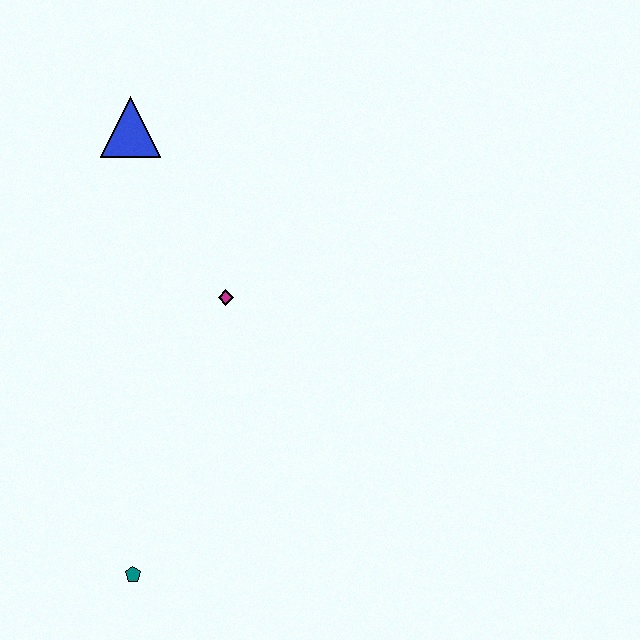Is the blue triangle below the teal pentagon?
No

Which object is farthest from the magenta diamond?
The teal pentagon is farthest from the magenta diamond.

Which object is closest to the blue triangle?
The magenta diamond is closest to the blue triangle.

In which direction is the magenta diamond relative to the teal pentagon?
The magenta diamond is above the teal pentagon.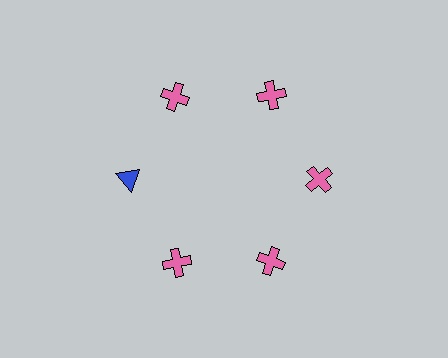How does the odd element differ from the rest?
It differs in both color (blue instead of pink) and shape (triangle instead of cross).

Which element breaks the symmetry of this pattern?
The blue triangle at roughly the 9 o'clock position breaks the symmetry. All other shapes are pink crosses.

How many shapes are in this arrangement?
There are 6 shapes arranged in a ring pattern.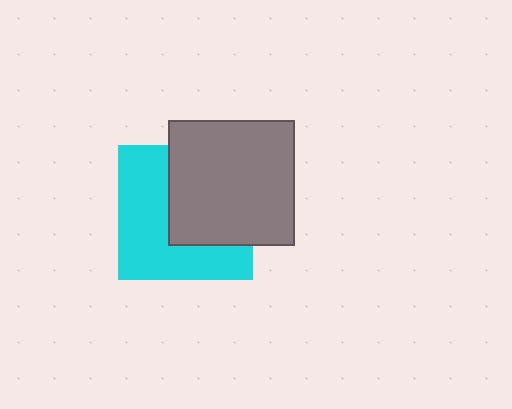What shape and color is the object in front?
The object in front is a gray square.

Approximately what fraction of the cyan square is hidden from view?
Roughly 47% of the cyan square is hidden behind the gray square.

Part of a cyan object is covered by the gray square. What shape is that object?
It is a square.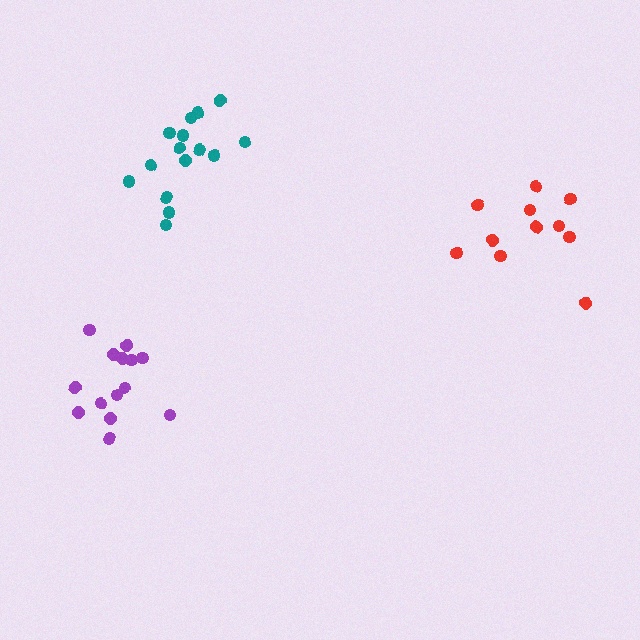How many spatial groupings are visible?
There are 3 spatial groupings.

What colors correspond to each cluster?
The clusters are colored: teal, red, purple.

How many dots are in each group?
Group 1: 15 dots, Group 2: 11 dots, Group 3: 14 dots (40 total).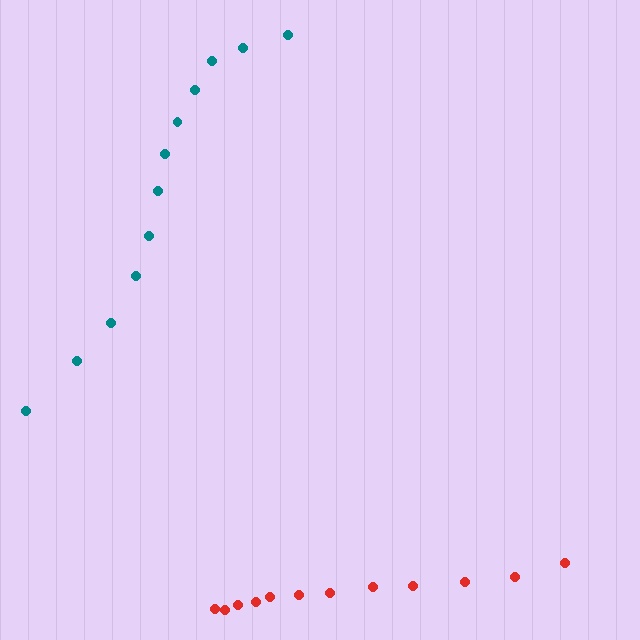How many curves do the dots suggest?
There are 2 distinct paths.